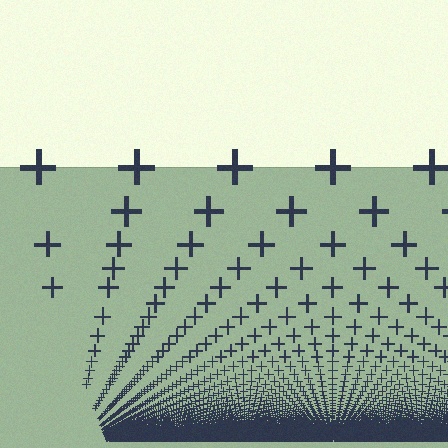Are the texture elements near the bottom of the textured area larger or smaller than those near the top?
Smaller. The gradient is inverted — elements near the bottom are smaller and denser.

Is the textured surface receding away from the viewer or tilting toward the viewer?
The surface appears to tilt toward the viewer. Texture elements get larger and sparser toward the top.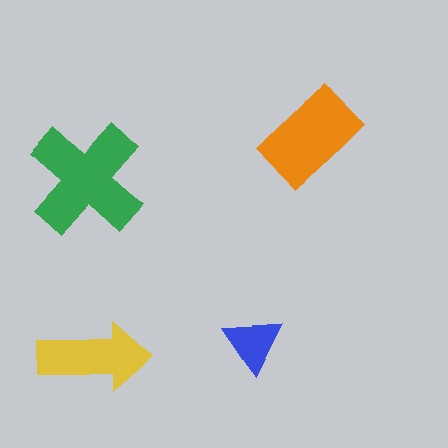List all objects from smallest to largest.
The blue triangle, the yellow arrow, the orange rectangle, the green cross.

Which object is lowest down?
The yellow arrow is bottommost.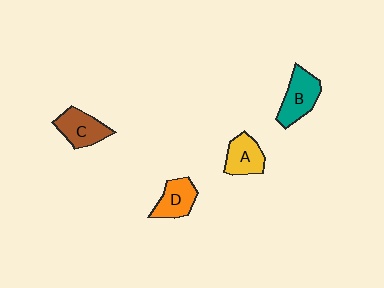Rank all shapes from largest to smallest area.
From largest to smallest: B (teal), C (brown), A (yellow), D (orange).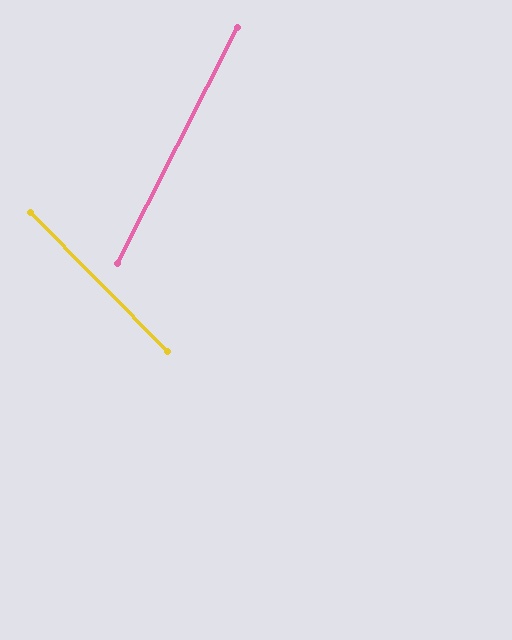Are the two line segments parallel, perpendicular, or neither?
Neither parallel nor perpendicular — they differ by about 72°.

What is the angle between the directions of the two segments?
Approximately 72 degrees.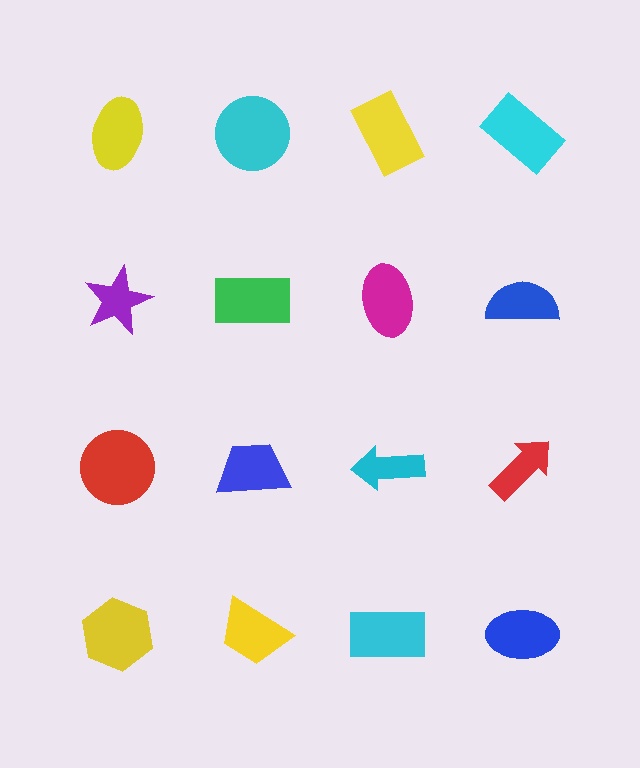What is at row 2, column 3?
A magenta ellipse.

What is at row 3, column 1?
A red circle.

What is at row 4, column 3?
A cyan rectangle.